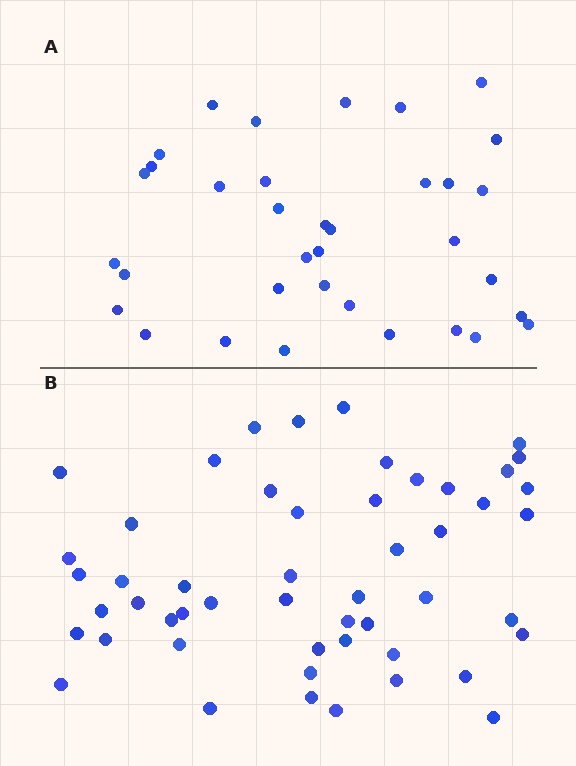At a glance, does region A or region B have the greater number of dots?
Region B (the bottom region) has more dots.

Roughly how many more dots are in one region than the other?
Region B has approximately 15 more dots than region A.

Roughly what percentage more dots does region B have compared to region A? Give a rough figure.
About 45% more.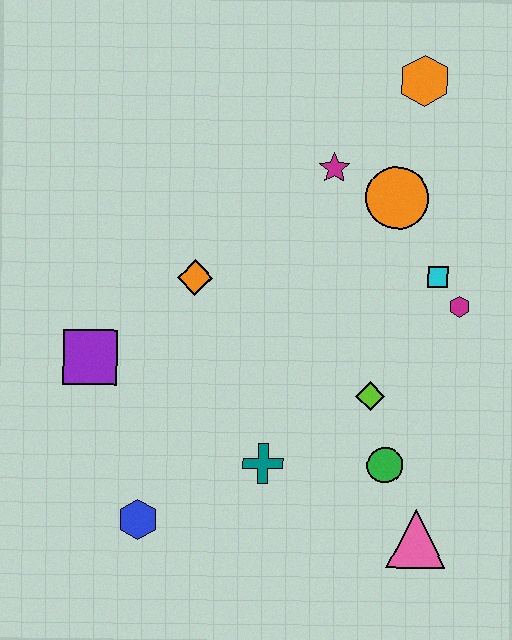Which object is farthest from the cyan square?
The blue hexagon is farthest from the cyan square.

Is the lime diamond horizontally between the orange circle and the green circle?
No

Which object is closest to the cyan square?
The magenta hexagon is closest to the cyan square.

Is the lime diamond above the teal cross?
Yes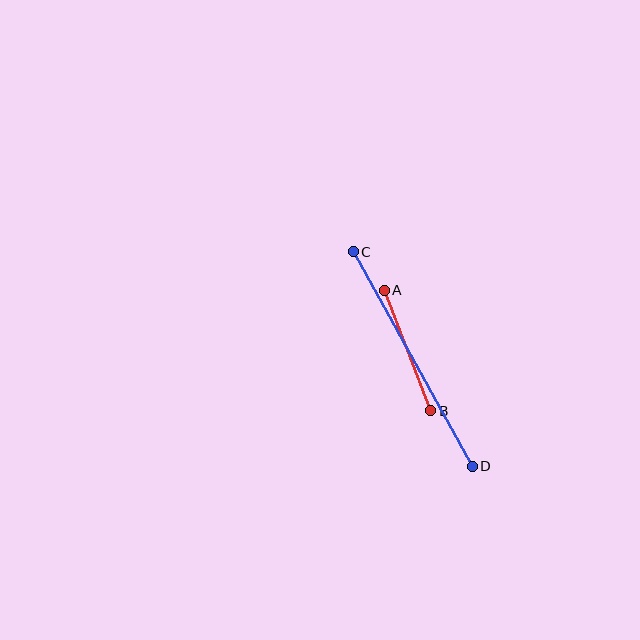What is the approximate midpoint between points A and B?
The midpoint is at approximately (408, 350) pixels.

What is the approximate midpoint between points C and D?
The midpoint is at approximately (413, 359) pixels.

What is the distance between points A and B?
The distance is approximately 129 pixels.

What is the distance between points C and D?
The distance is approximately 245 pixels.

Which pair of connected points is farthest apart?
Points C and D are farthest apart.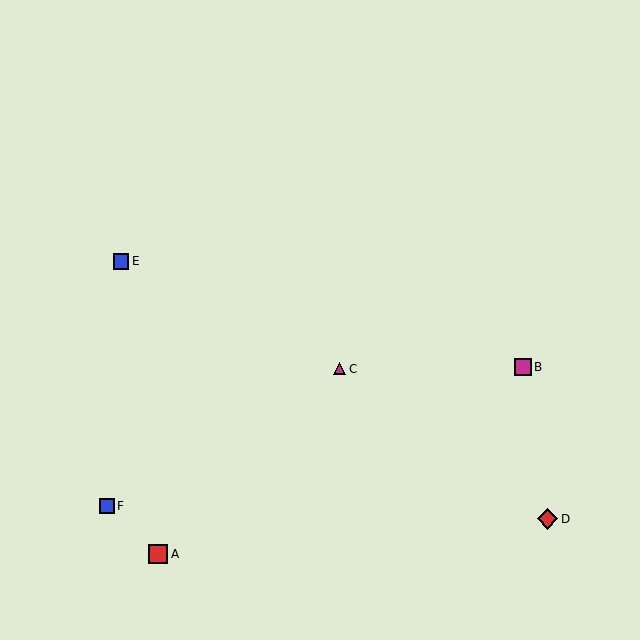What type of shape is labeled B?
Shape B is a magenta square.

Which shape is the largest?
The red diamond (labeled D) is the largest.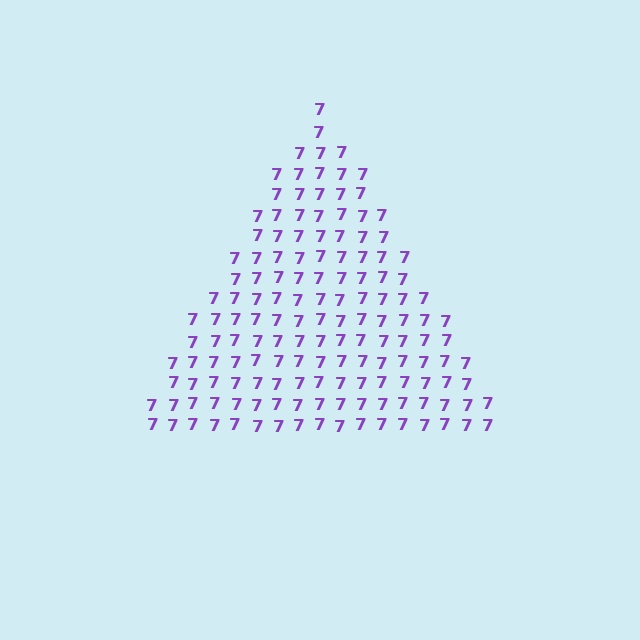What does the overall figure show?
The overall figure shows a triangle.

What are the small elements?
The small elements are digit 7's.